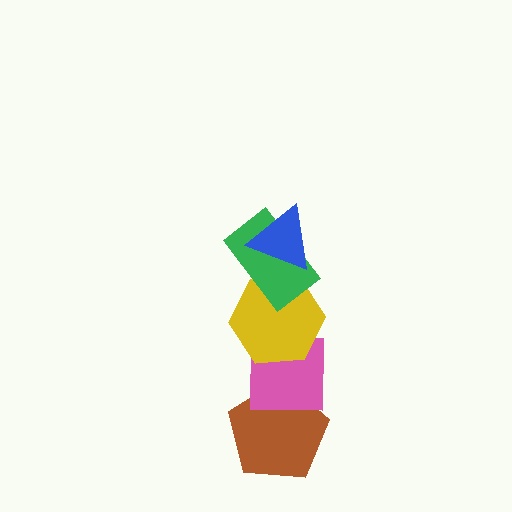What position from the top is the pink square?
The pink square is 4th from the top.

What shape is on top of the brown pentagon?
The pink square is on top of the brown pentagon.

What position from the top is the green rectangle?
The green rectangle is 2nd from the top.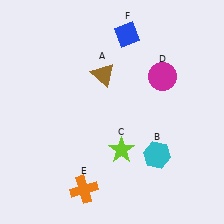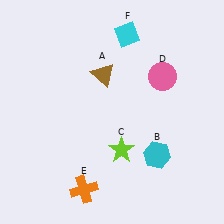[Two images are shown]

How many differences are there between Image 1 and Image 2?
There are 2 differences between the two images.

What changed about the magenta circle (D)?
In Image 1, D is magenta. In Image 2, it changed to pink.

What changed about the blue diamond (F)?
In Image 1, F is blue. In Image 2, it changed to cyan.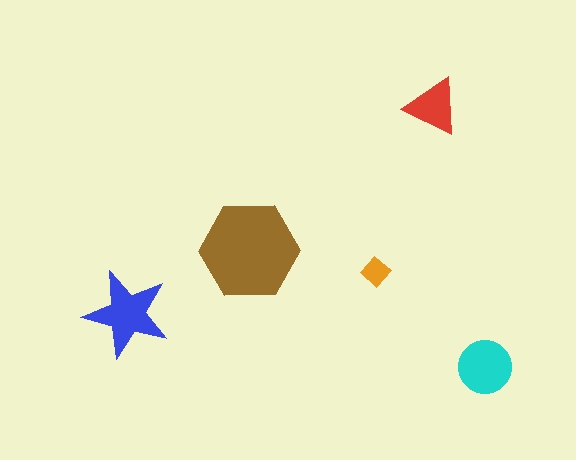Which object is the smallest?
The orange diamond.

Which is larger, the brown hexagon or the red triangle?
The brown hexagon.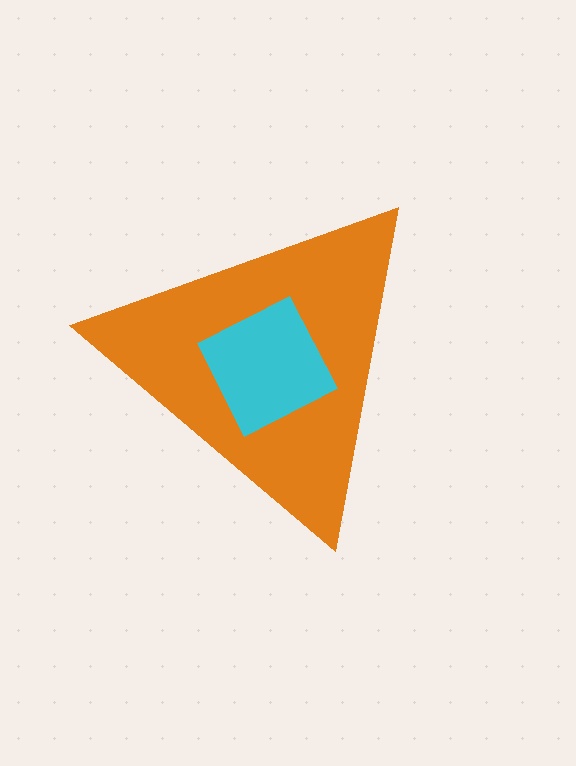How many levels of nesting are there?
2.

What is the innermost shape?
The cyan diamond.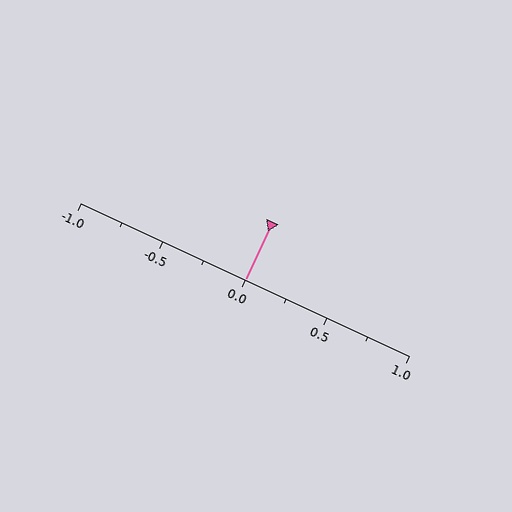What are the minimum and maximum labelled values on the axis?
The axis runs from -1.0 to 1.0.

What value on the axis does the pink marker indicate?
The marker indicates approximately 0.